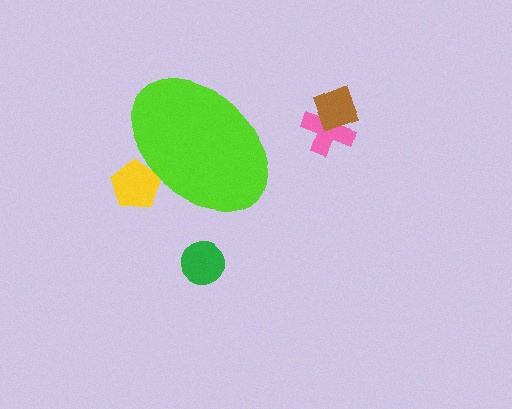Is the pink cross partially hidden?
No, the pink cross is fully visible.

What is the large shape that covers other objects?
A lime ellipse.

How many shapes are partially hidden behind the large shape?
1 shape is partially hidden.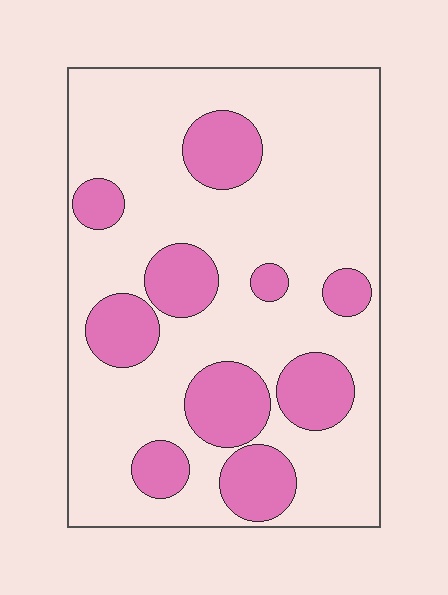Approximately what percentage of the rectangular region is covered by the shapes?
Approximately 25%.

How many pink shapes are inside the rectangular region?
10.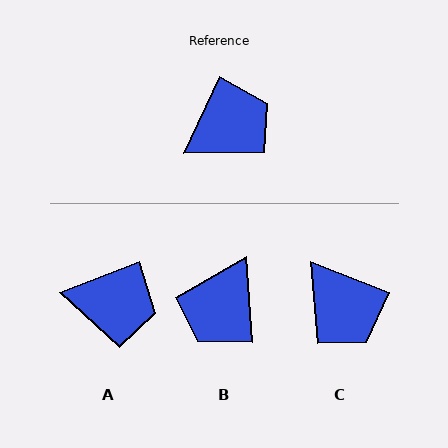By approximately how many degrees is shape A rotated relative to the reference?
Approximately 44 degrees clockwise.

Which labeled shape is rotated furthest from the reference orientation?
B, about 151 degrees away.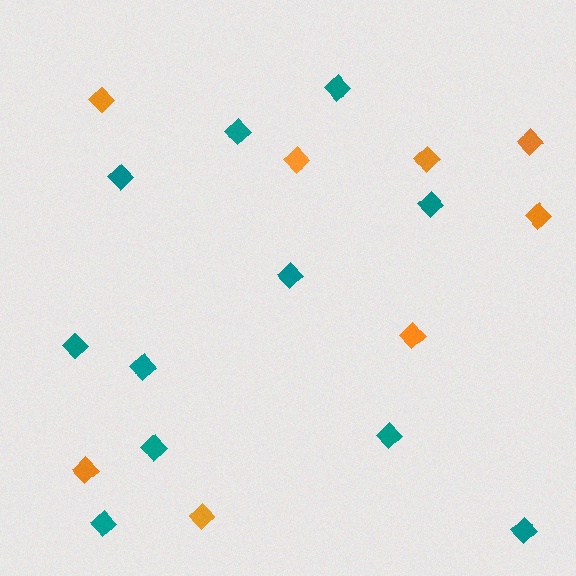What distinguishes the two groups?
There are 2 groups: one group of orange diamonds (8) and one group of teal diamonds (11).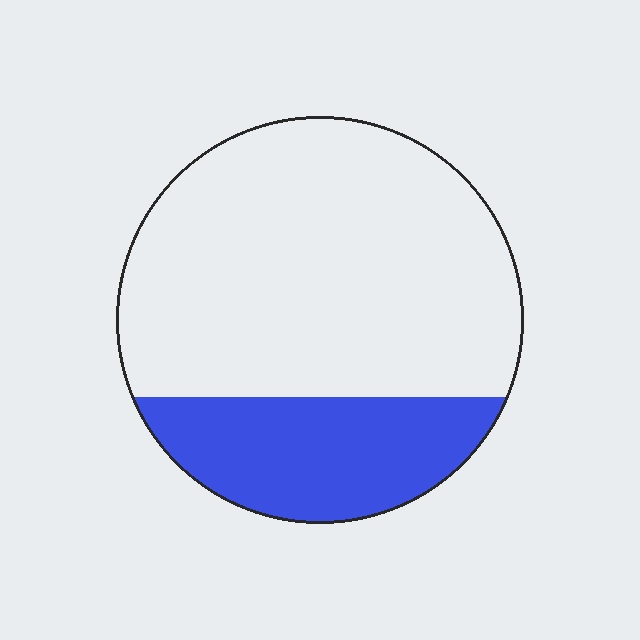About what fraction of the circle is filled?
About one quarter (1/4).